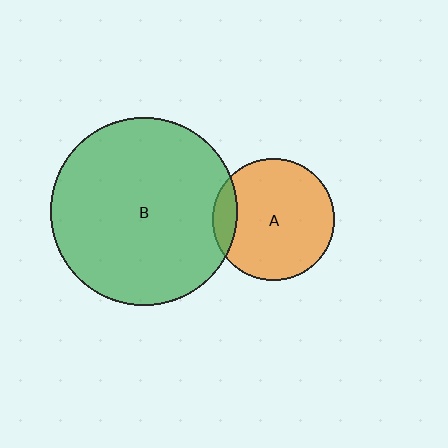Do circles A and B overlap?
Yes.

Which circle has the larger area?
Circle B (green).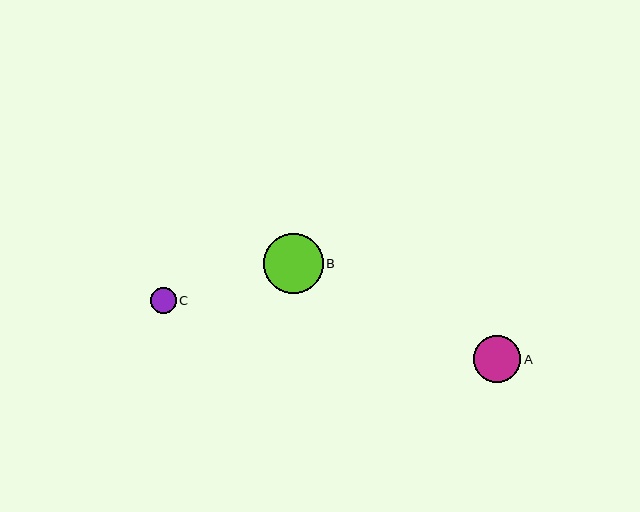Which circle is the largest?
Circle B is the largest with a size of approximately 60 pixels.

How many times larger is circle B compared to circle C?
Circle B is approximately 2.3 times the size of circle C.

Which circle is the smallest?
Circle C is the smallest with a size of approximately 26 pixels.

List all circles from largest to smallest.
From largest to smallest: B, A, C.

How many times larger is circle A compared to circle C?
Circle A is approximately 1.8 times the size of circle C.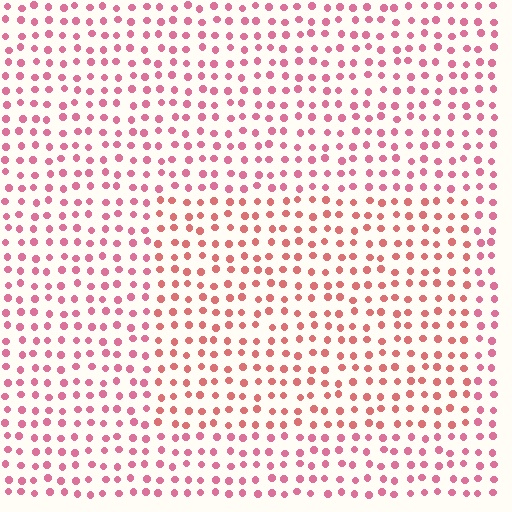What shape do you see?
I see a rectangle.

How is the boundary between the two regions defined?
The boundary is defined purely by a slight shift in hue (about 22 degrees). Spacing, size, and orientation are identical on both sides.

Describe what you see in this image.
The image is filled with small pink elements in a uniform arrangement. A rectangle-shaped region is visible where the elements are tinted to a slightly different hue, forming a subtle color boundary.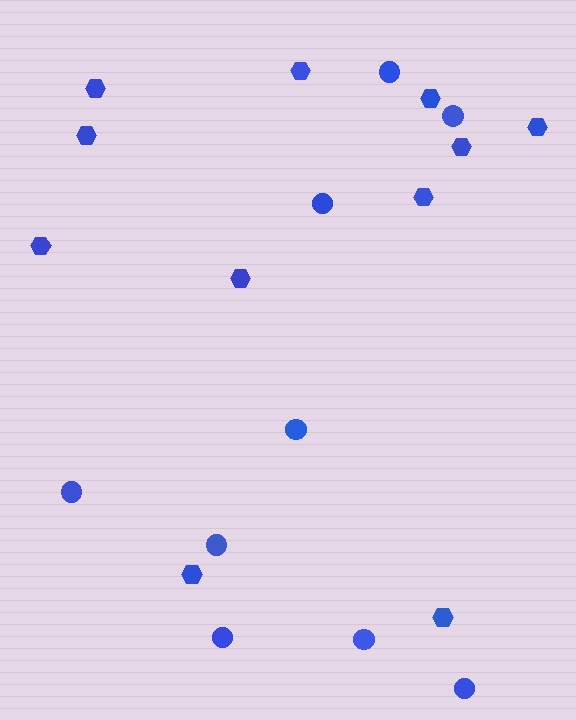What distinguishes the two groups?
There are 2 groups: one group of hexagons (11) and one group of circles (9).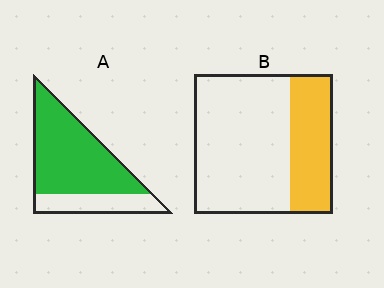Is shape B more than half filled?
No.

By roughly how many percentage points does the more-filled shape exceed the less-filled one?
By roughly 45 percentage points (A over B).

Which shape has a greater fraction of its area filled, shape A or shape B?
Shape A.